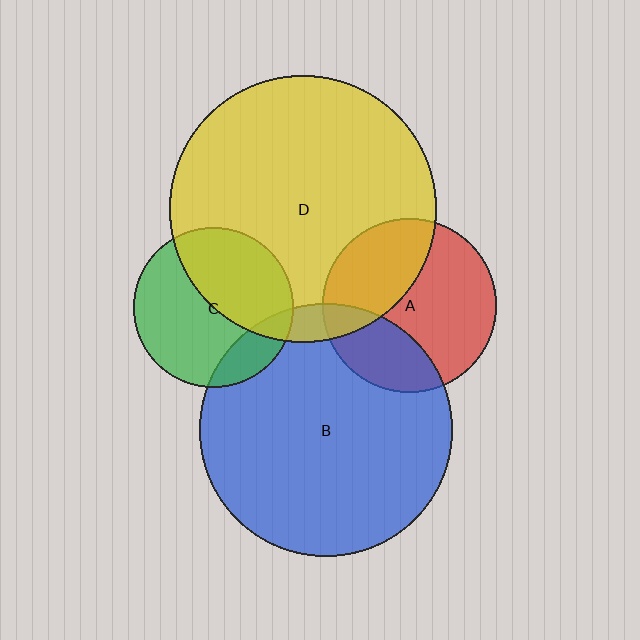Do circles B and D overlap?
Yes.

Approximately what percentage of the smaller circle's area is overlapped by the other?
Approximately 5%.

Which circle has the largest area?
Circle D (yellow).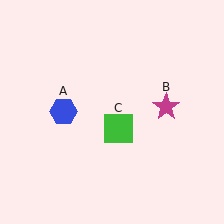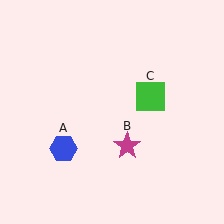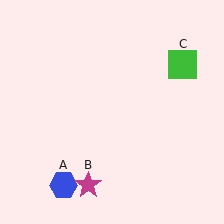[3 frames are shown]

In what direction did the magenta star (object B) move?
The magenta star (object B) moved down and to the left.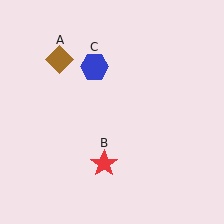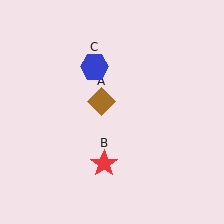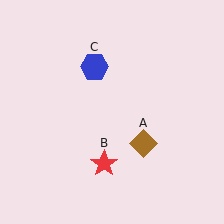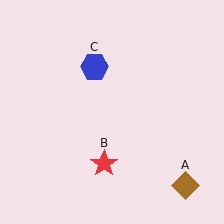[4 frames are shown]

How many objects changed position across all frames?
1 object changed position: brown diamond (object A).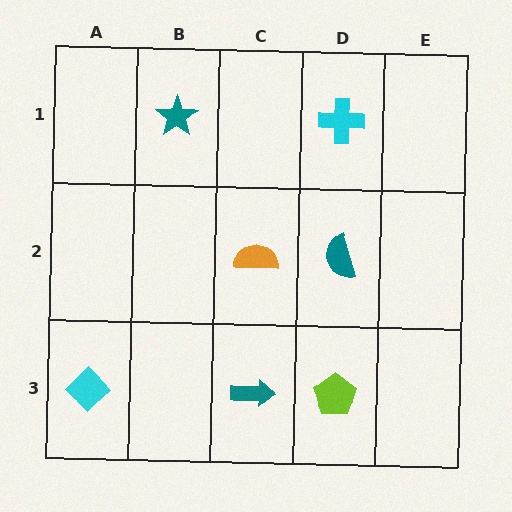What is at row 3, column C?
A teal arrow.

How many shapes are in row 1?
2 shapes.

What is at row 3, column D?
A lime pentagon.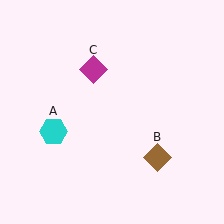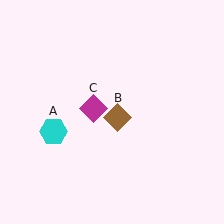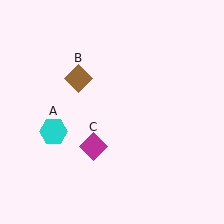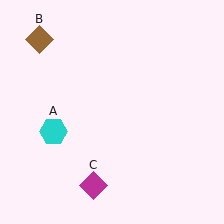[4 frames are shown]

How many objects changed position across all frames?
2 objects changed position: brown diamond (object B), magenta diamond (object C).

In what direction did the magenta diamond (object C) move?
The magenta diamond (object C) moved down.